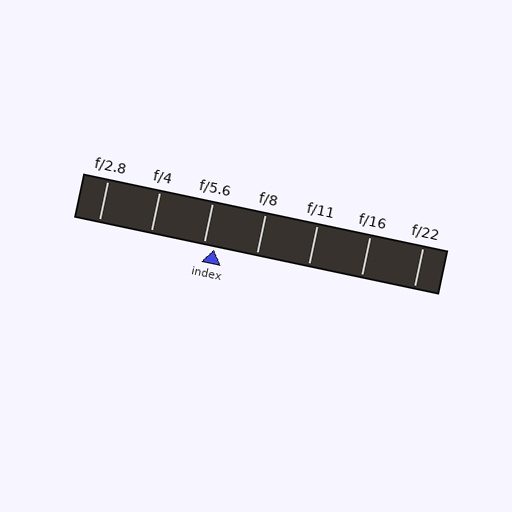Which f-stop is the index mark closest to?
The index mark is closest to f/5.6.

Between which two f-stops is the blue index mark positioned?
The index mark is between f/5.6 and f/8.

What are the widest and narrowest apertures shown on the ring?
The widest aperture shown is f/2.8 and the narrowest is f/22.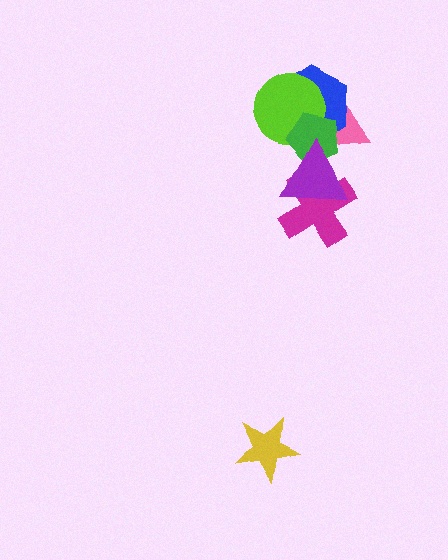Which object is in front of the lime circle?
The green pentagon is in front of the lime circle.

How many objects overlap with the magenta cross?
1 object overlaps with the magenta cross.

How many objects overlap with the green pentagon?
4 objects overlap with the green pentagon.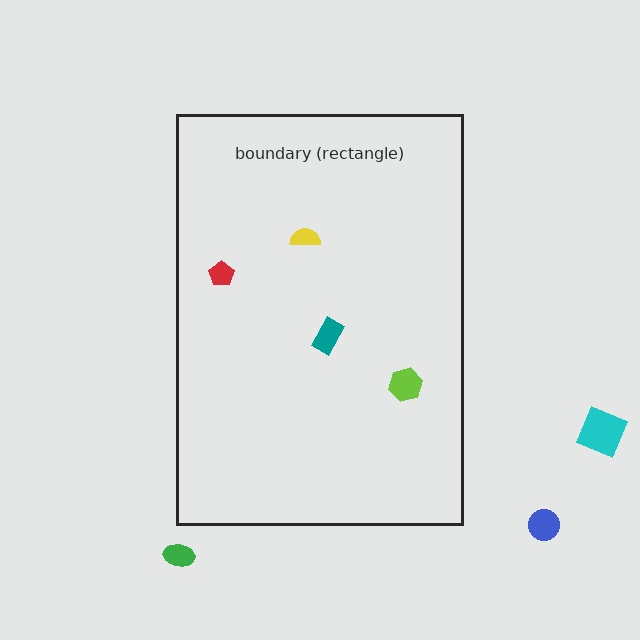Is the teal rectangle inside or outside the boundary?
Inside.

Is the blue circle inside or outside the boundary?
Outside.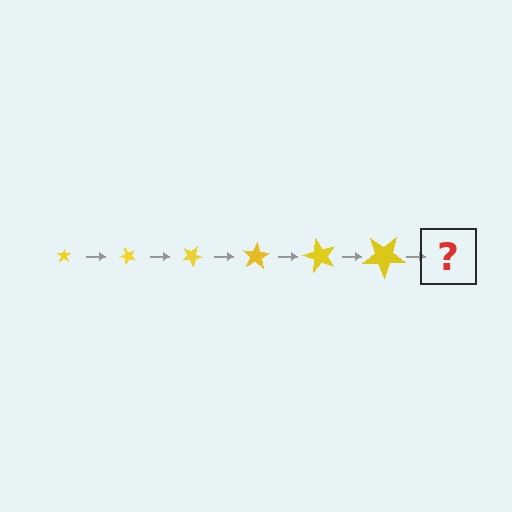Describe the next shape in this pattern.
It should be a star, larger than the previous one and rotated 300 degrees from the start.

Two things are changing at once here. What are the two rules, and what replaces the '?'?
The two rules are that the star grows larger each step and it rotates 50 degrees each step. The '?' should be a star, larger than the previous one and rotated 300 degrees from the start.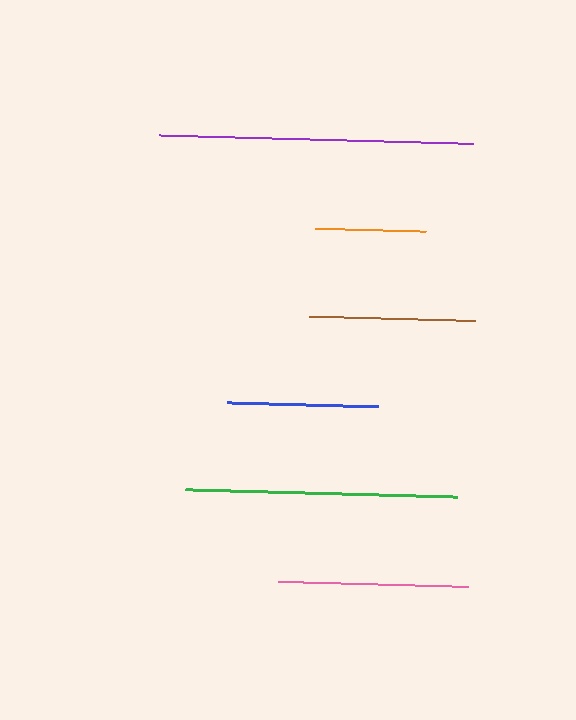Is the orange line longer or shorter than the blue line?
The blue line is longer than the orange line.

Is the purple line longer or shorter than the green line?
The purple line is longer than the green line.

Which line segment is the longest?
The purple line is the longest at approximately 314 pixels.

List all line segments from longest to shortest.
From longest to shortest: purple, green, pink, brown, blue, orange.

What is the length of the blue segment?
The blue segment is approximately 151 pixels long.